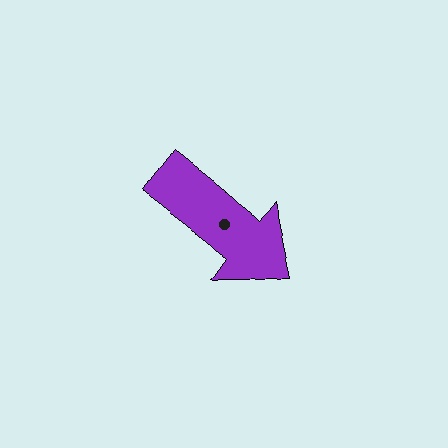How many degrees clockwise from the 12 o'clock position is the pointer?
Approximately 128 degrees.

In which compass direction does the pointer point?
Southeast.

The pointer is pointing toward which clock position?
Roughly 4 o'clock.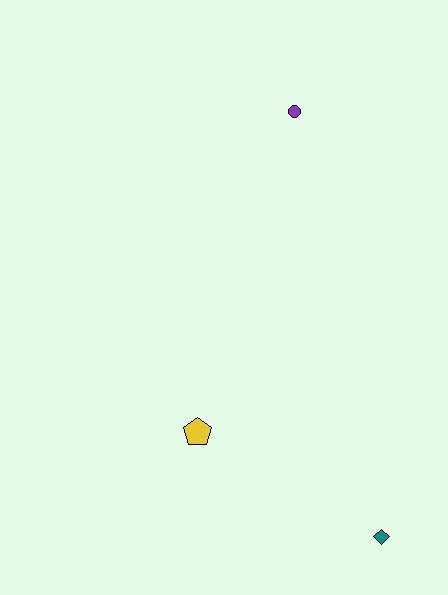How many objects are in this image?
There are 3 objects.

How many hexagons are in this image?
There are no hexagons.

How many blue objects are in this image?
There are no blue objects.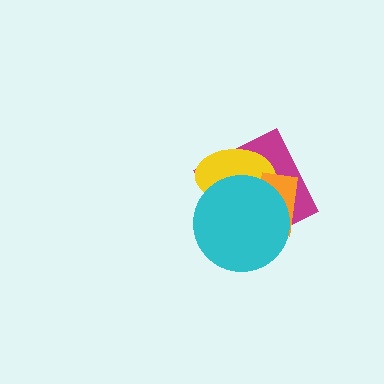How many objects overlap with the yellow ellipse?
3 objects overlap with the yellow ellipse.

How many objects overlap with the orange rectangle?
3 objects overlap with the orange rectangle.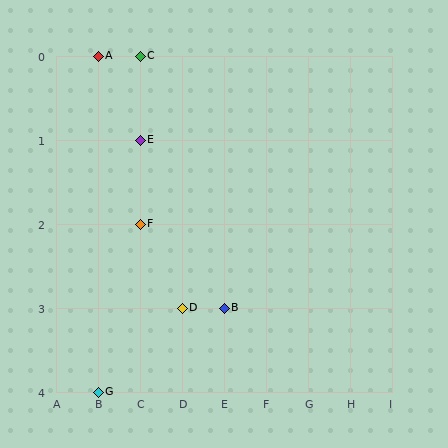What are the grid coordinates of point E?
Point E is at grid coordinates (C, 1).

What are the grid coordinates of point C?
Point C is at grid coordinates (C, 0).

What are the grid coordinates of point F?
Point F is at grid coordinates (C, 2).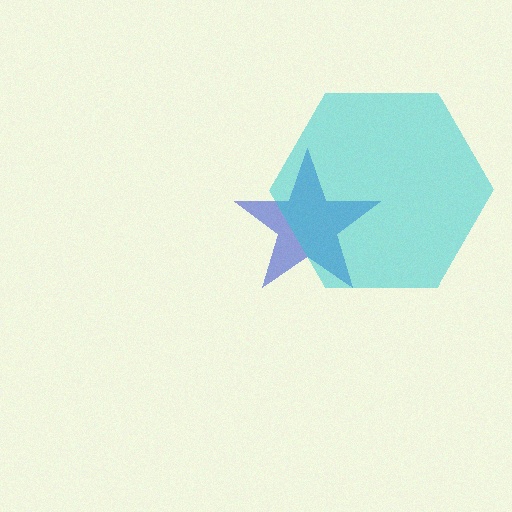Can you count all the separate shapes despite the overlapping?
Yes, there are 2 separate shapes.